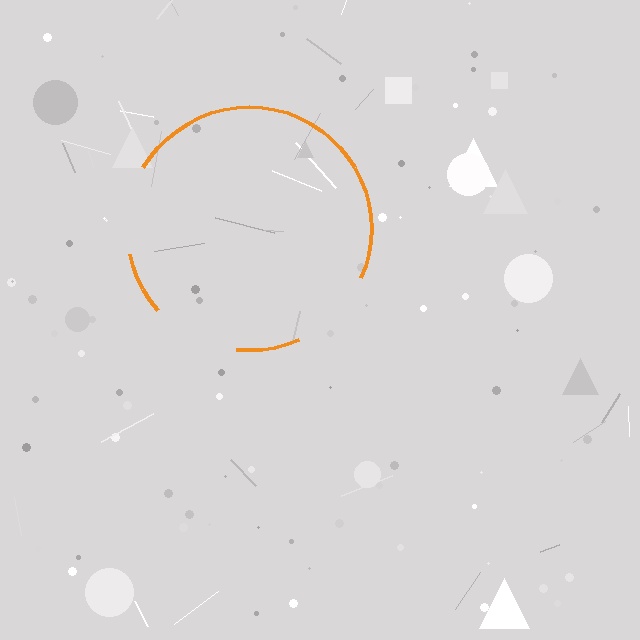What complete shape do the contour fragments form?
The contour fragments form a circle.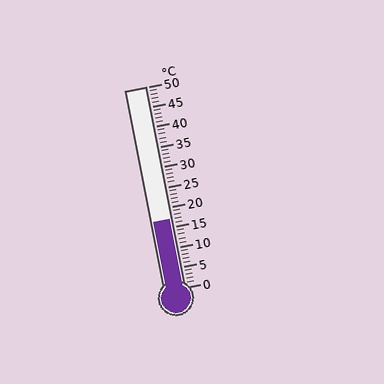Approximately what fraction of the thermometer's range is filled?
The thermometer is filled to approximately 35% of its range.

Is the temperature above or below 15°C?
The temperature is above 15°C.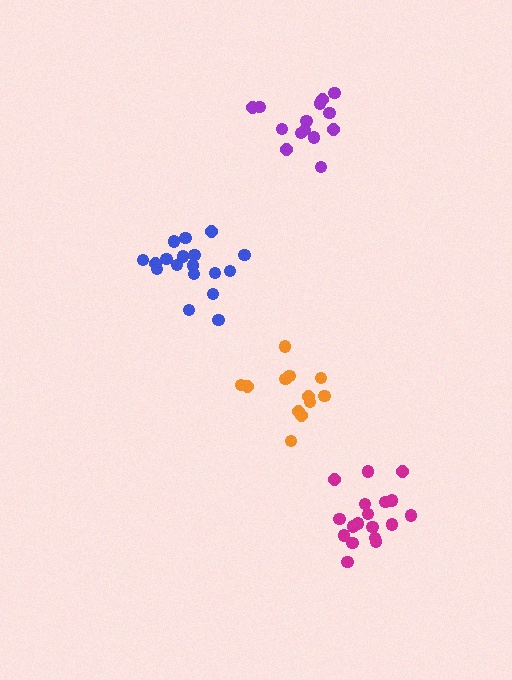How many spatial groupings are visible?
There are 4 spatial groupings.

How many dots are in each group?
Group 1: 18 dots, Group 2: 12 dots, Group 3: 14 dots, Group 4: 18 dots (62 total).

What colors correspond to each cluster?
The clusters are colored: magenta, orange, purple, blue.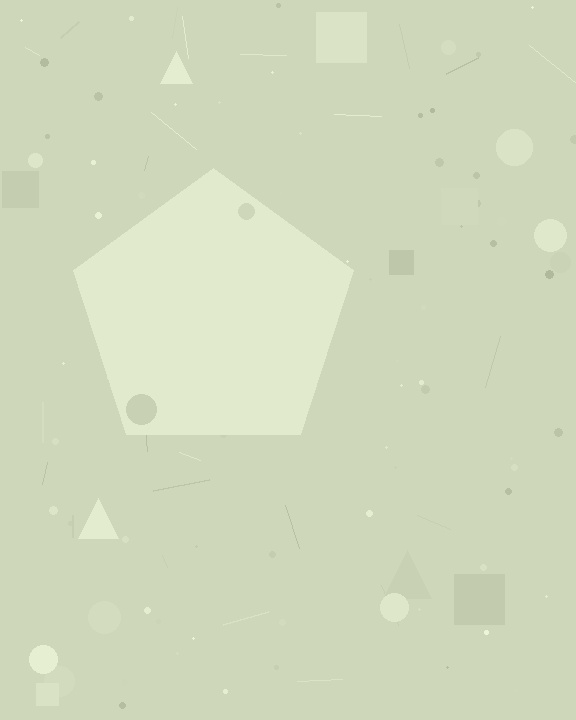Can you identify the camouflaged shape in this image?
The camouflaged shape is a pentagon.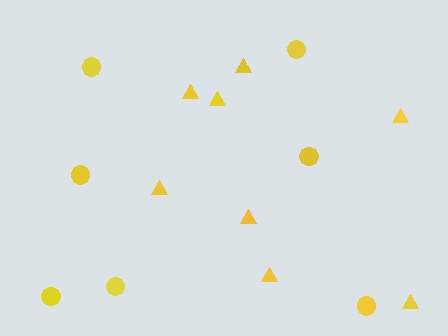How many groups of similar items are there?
There are 2 groups: one group of circles (7) and one group of triangles (8).